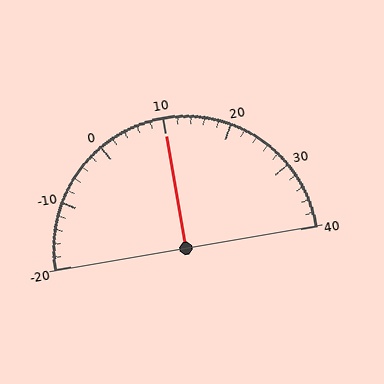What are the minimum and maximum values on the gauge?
The gauge ranges from -20 to 40.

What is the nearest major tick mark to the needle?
The nearest major tick mark is 10.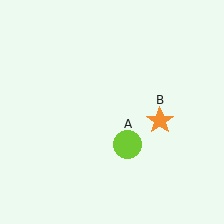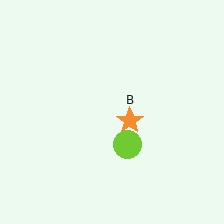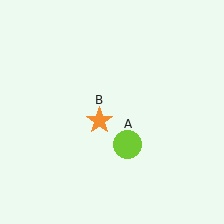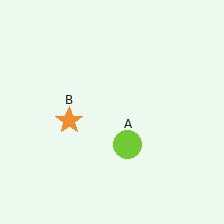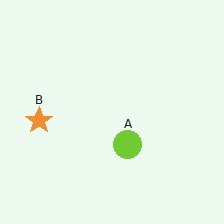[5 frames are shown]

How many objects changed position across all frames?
1 object changed position: orange star (object B).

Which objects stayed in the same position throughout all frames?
Lime circle (object A) remained stationary.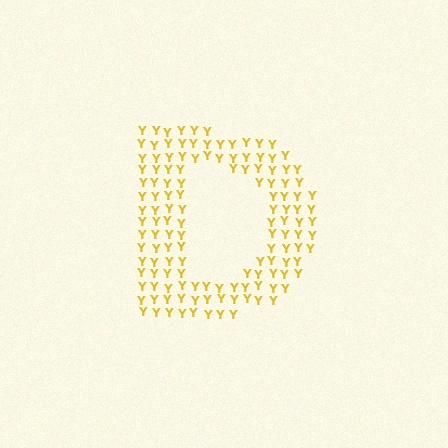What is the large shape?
The large shape is the letter D.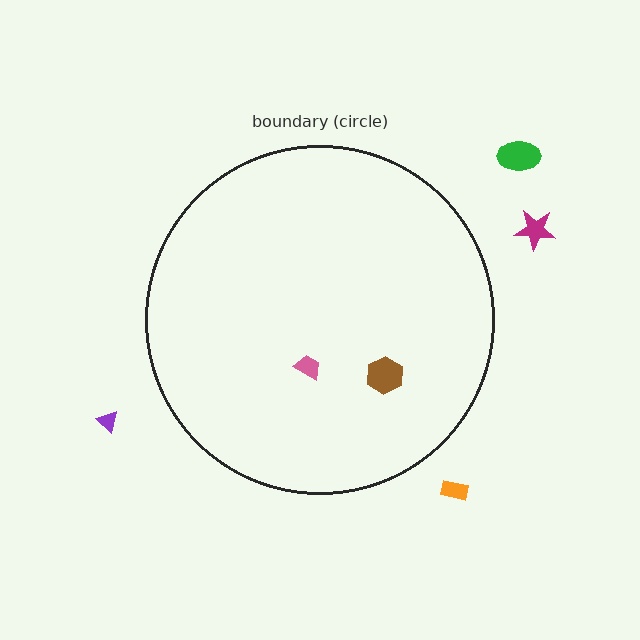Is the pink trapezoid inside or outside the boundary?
Inside.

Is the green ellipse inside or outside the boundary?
Outside.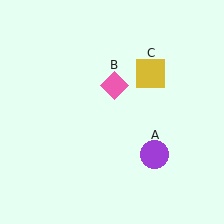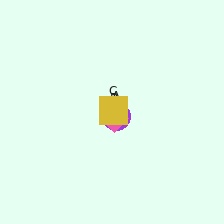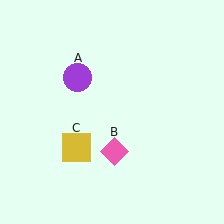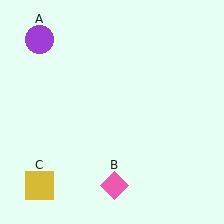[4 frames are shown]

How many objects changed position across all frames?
3 objects changed position: purple circle (object A), pink diamond (object B), yellow square (object C).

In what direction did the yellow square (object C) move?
The yellow square (object C) moved down and to the left.